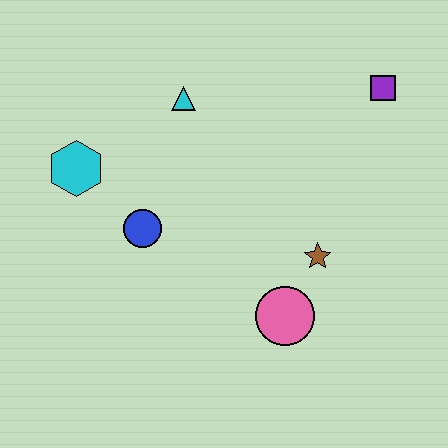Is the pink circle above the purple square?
No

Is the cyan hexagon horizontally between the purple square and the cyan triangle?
No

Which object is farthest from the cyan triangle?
The pink circle is farthest from the cyan triangle.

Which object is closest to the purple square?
The brown star is closest to the purple square.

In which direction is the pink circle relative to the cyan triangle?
The pink circle is below the cyan triangle.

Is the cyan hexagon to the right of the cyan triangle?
No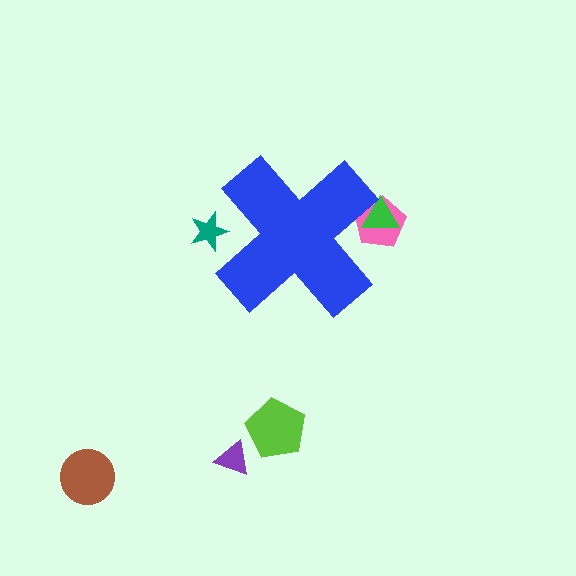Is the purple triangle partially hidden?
No, the purple triangle is fully visible.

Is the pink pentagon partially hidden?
Yes, the pink pentagon is partially hidden behind the blue cross.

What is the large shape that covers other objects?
A blue cross.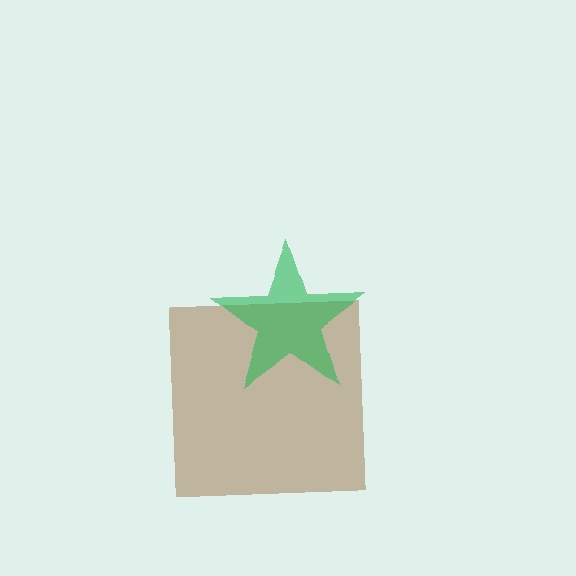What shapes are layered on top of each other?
The layered shapes are: a brown square, a green star.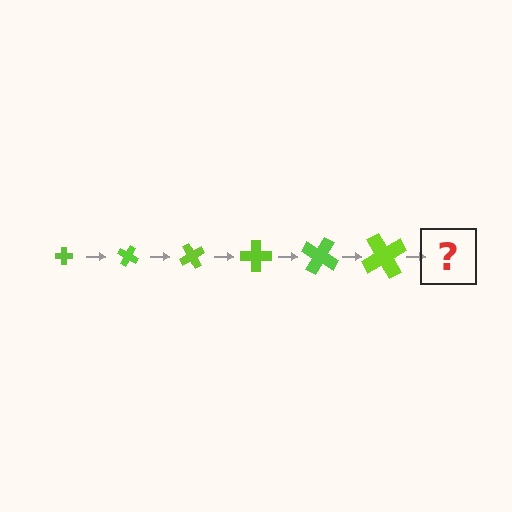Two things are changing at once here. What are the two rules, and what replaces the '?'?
The two rules are that the cross grows larger each step and it rotates 30 degrees each step. The '?' should be a cross, larger than the previous one and rotated 180 degrees from the start.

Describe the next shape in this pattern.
It should be a cross, larger than the previous one and rotated 180 degrees from the start.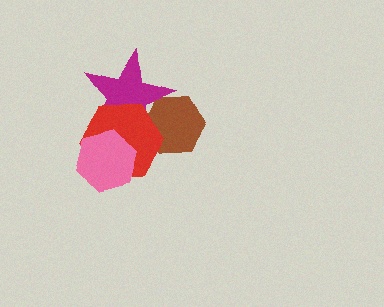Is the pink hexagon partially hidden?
No, no other shape covers it.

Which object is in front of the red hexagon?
The pink hexagon is in front of the red hexagon.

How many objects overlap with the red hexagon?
3 objects overlap with the red hexagon.